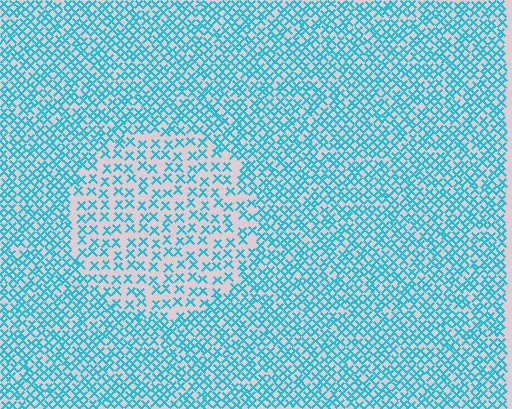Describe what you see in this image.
The image contains small cyan elements arranged at two different densities. A circle-shaped region is visible where the elements are less densely packed than the surrounding area.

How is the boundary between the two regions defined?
The boundary is defined by a change in element density (approximately 1.9x ratio). All elements are the same color, size, and shape.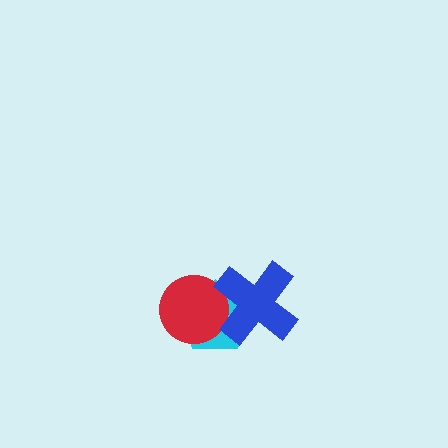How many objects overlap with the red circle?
2 objects overlap with the red circle.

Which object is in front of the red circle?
The blue cross is in front of the red circle.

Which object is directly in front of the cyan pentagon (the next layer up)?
The red circle is directly in front of the cyan pentagon.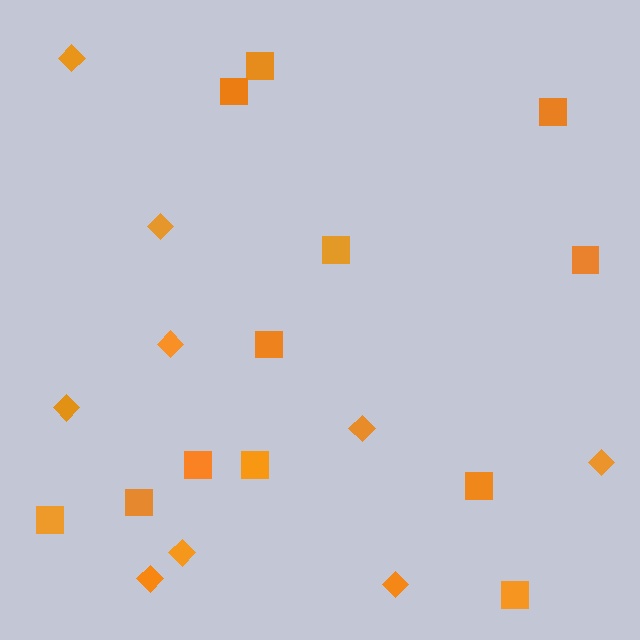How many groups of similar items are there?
There are 2 groups: one group of squares (12) and one group of diamonds (9).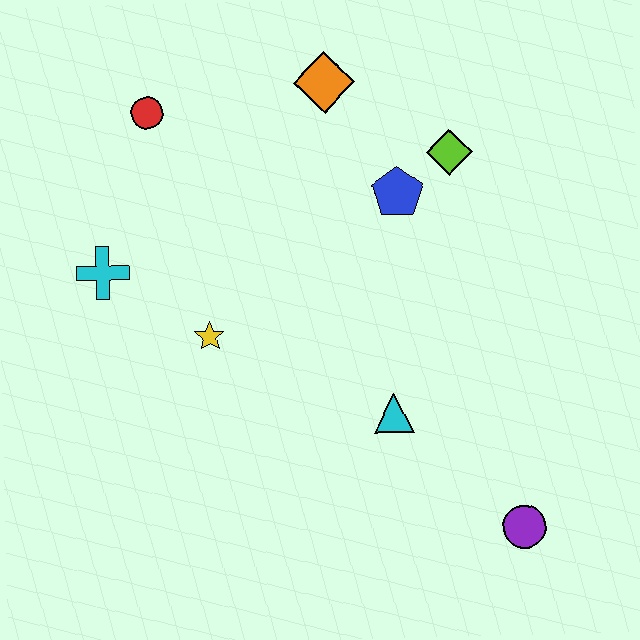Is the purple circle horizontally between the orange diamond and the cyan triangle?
No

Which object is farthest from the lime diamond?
The purple circle is farthest from the lime diamond.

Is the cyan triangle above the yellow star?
No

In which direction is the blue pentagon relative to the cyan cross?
The blue pentagon is to the right of the cyan cross.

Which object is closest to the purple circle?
The cyan triangle is closest to the purple circle.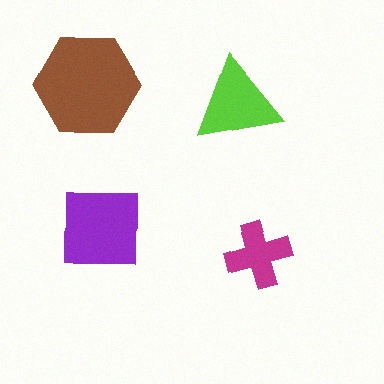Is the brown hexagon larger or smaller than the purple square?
Larger.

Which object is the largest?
The brown hexagon.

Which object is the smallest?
The magenta cross.